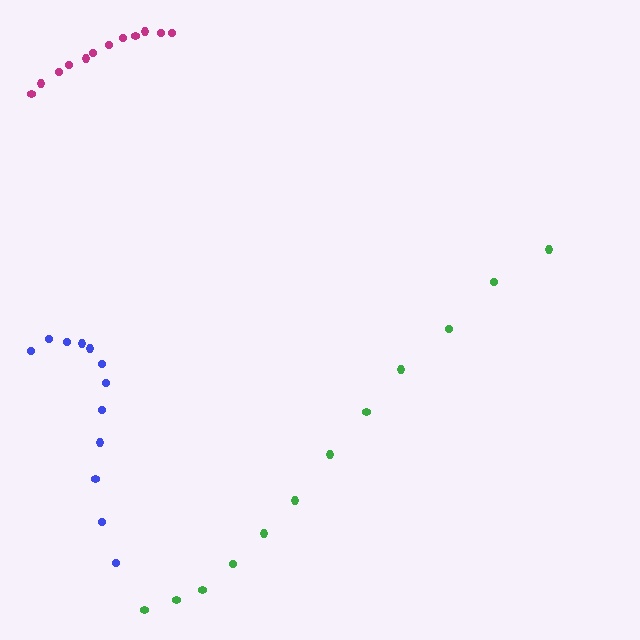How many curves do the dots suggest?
There are 3 distinct paths.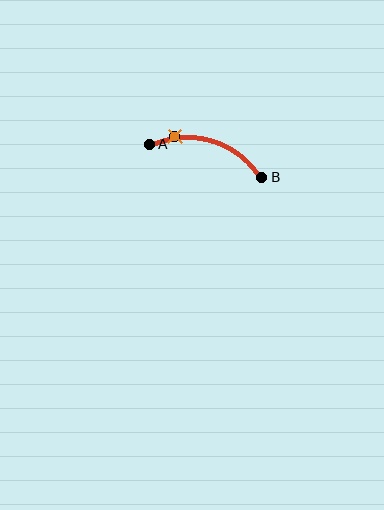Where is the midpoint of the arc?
The arc midpoint is the point on the curve farthest from the straight line joining A and B. It sits above that line.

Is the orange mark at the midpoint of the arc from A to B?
No. The orange mark lies on the arc but is closer to endpoint A. The arc midpoint would be at the point on the curve equidistant along the arc from both A and B.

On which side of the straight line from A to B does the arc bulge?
The arc bulges above the straight line connecting A and B.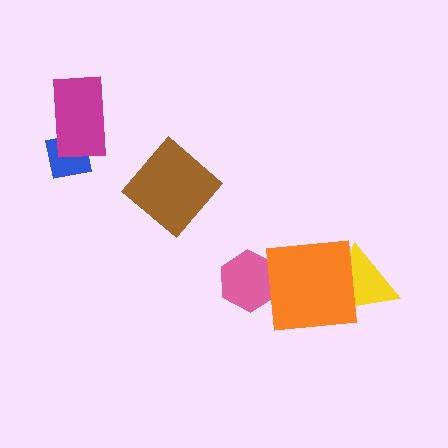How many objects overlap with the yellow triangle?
1 object overlaps with the yellow triangle.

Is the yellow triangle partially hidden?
Yes, it is partially covered by another shape.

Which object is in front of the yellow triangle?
The orange square is in front of the yellow triangle.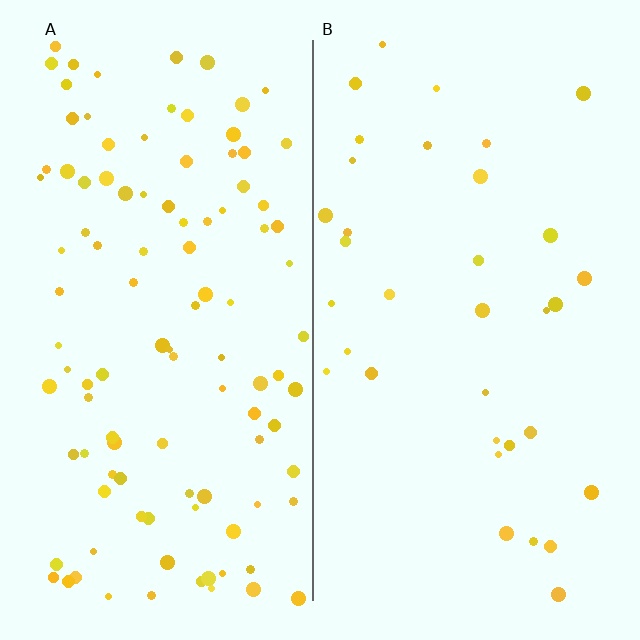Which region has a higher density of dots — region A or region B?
A (the left).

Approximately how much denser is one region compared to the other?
Approximately 3.1× — region A over region B.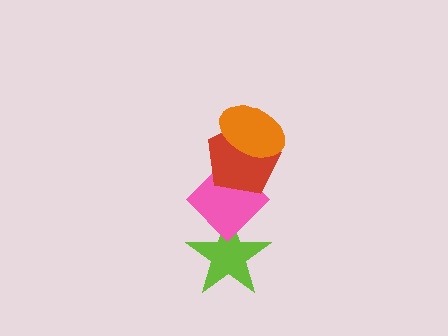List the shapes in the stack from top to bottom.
From top to bottom: the orange ellipse, the red pentagon, the pink diamond, the lime star.